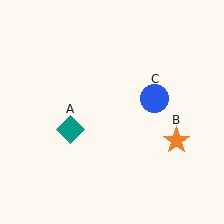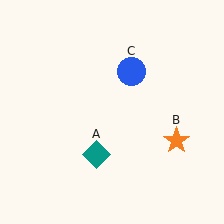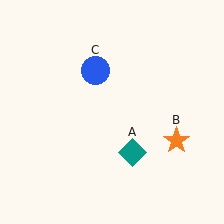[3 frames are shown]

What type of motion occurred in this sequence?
The teal diamond (object A), blue circle (object C) rotated counterclockwise around the center of the scene.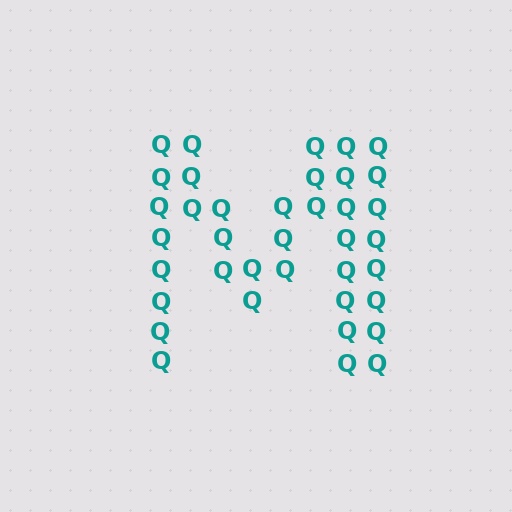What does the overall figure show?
The overall figure shows the letter M.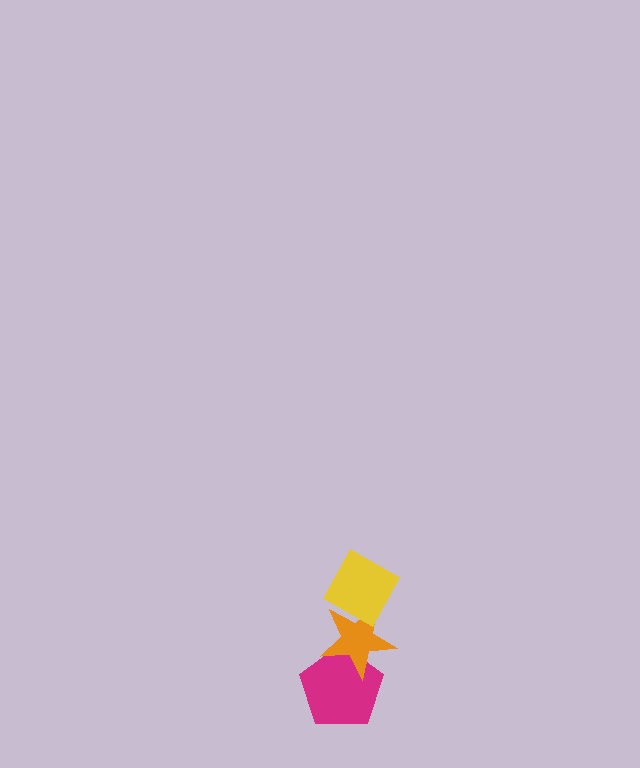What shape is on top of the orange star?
The yellow diamond is on top of the orange star.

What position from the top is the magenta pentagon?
The magenta pentagon is 3rd from the top.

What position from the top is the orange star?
The orange star is 2nd from the top.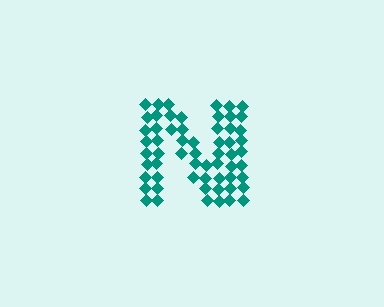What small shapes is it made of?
It is made of small diamonds.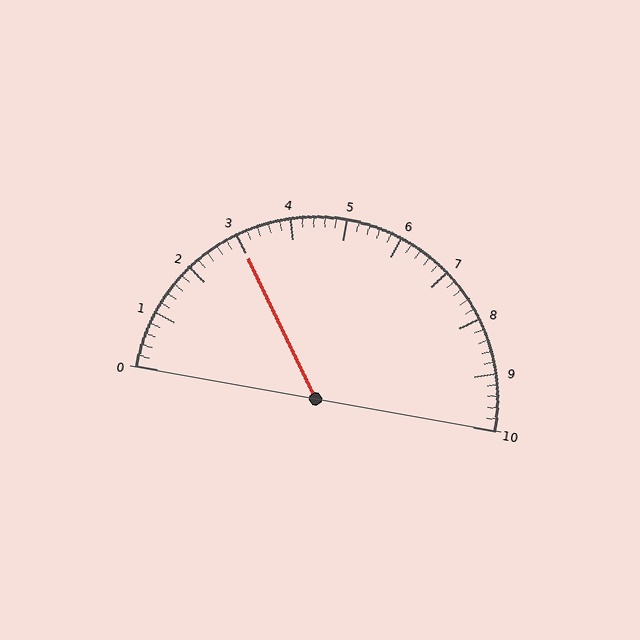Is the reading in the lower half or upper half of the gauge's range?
The reading is in the lower half of the range (0 to 10).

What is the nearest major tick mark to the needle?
The nearest major tick mark is 3.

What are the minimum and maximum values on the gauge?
The gauge ranges from 0 to 10.